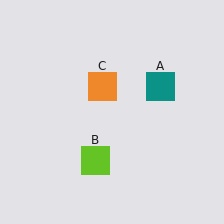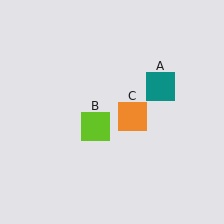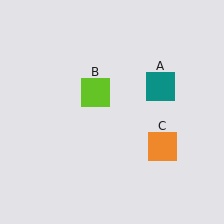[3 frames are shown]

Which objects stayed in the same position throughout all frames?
Teal square (object A) remained stationary.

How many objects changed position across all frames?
2 objects changed position: lime square (object B), orange square (object C).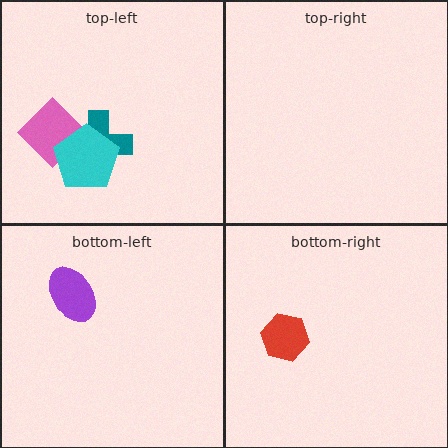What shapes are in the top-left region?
The teal cross, the pink diamond, the cyan pentagon.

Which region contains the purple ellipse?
The bottom-left region.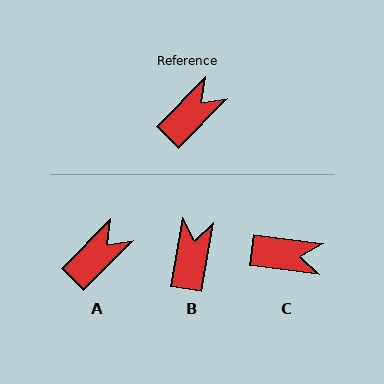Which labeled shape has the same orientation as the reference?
A.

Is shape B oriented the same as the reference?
No, it is off by about 35 degrees.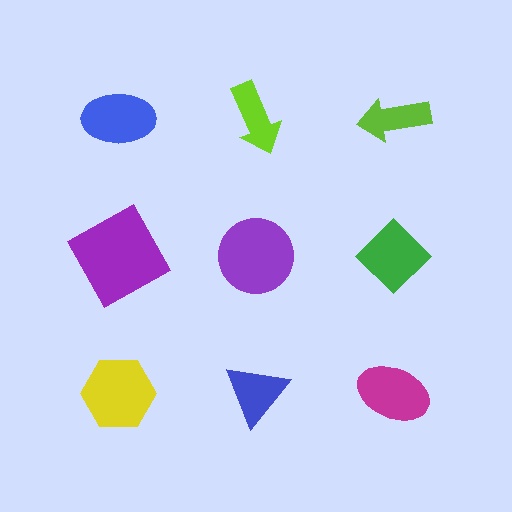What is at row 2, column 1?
A purple square.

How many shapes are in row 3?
3 shapes.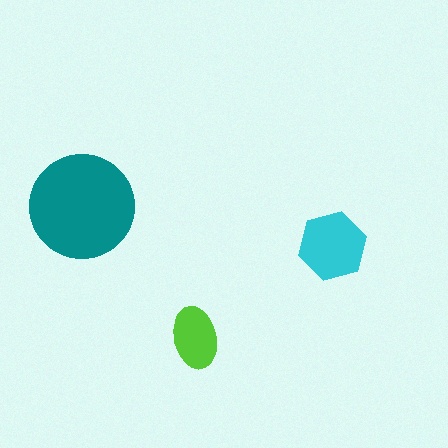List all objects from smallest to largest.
The lime ellipse, the cyan hexagon, the teal circle.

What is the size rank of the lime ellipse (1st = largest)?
3rd.